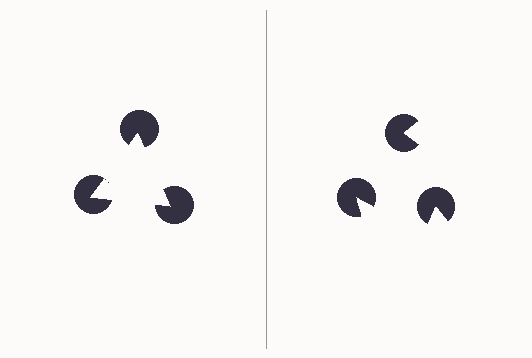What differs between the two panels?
The pac-man discs are positioned identically on both sides; only the wedge orientations differ. On the left they align to a triangle; on the right they are misaligned.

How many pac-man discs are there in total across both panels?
6 — 3 on each side.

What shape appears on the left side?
An illusory triangle.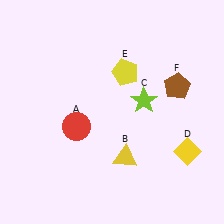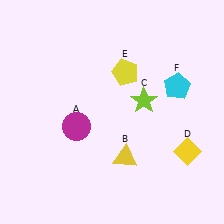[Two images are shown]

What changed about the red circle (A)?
In Image 1, A is red. In Image 2, it changed to magenta.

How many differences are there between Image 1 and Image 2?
There are 2 differences between the two images.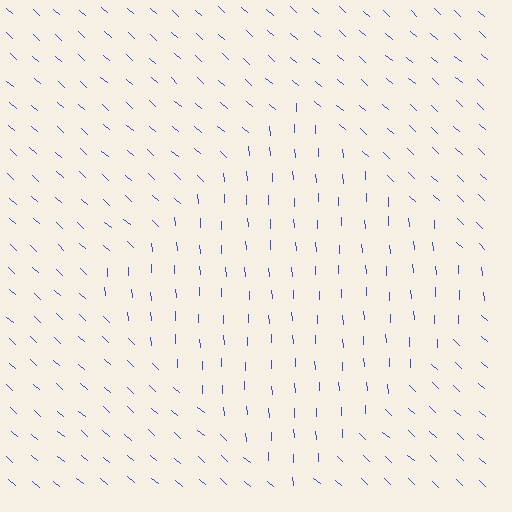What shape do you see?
I see a diamond.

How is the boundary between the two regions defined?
The boundary is defined purely by a change in line orientation (approximately 45 degrees difference). All lines are the same color and thickness.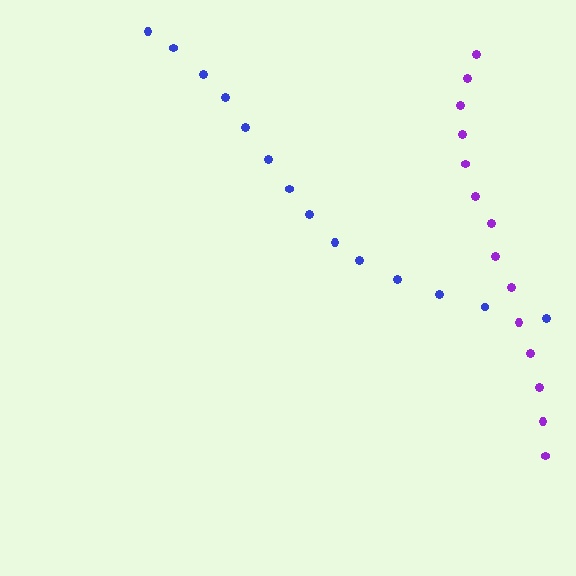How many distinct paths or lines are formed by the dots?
There are 2 distinct paths.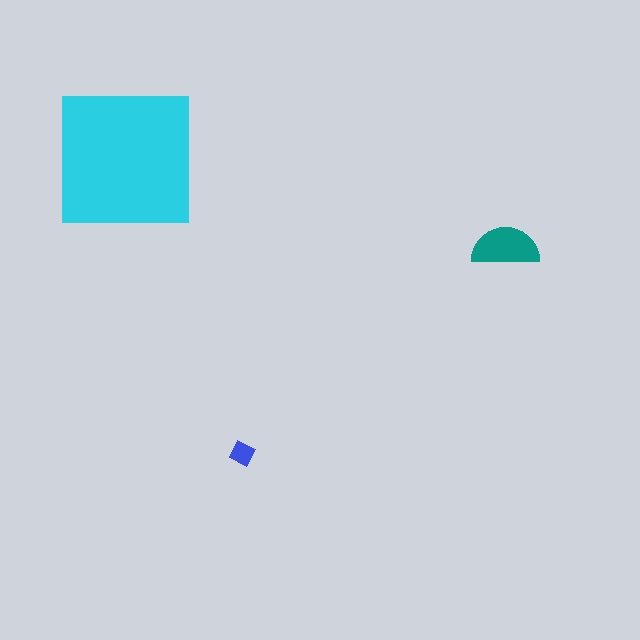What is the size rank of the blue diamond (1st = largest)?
3rd.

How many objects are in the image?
There are 3 objects in the image.